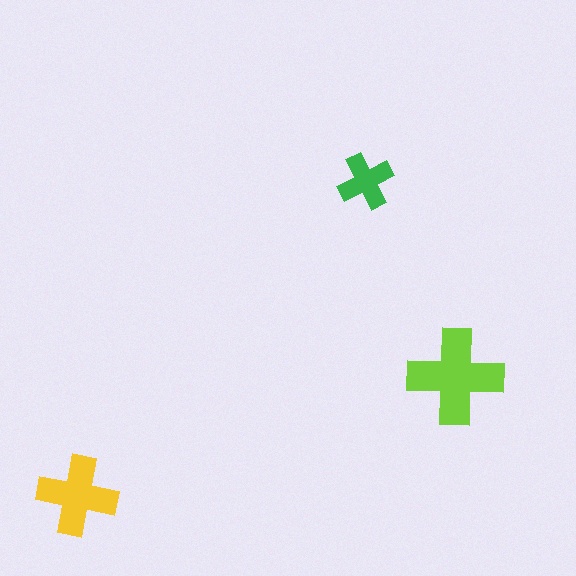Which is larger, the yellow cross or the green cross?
The yellow one.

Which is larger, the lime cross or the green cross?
The lime one.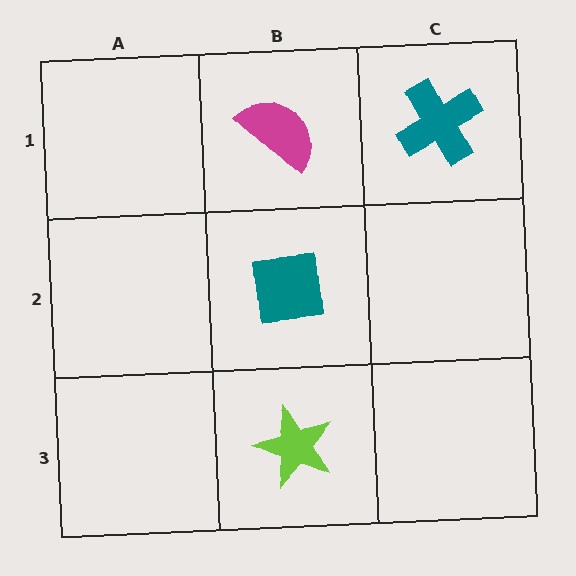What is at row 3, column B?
A lime star.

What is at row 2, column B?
A teal square.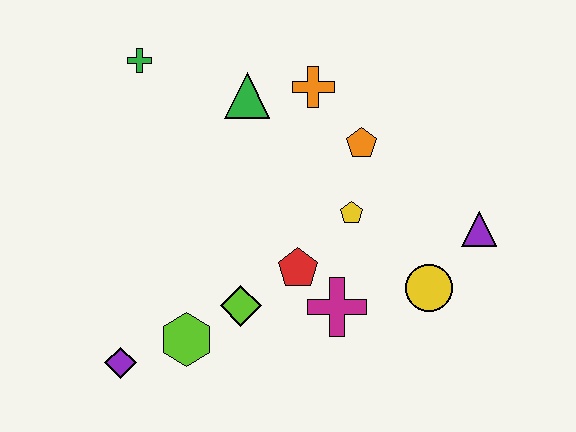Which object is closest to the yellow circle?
The purple triangle is closest to the yellow circle.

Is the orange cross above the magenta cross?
Yes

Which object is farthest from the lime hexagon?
The purple triangle is farthest from the lime hexagon.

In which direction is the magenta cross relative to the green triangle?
The magenta cross is below the green triangle.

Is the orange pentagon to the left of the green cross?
No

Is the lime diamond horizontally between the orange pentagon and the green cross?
Yes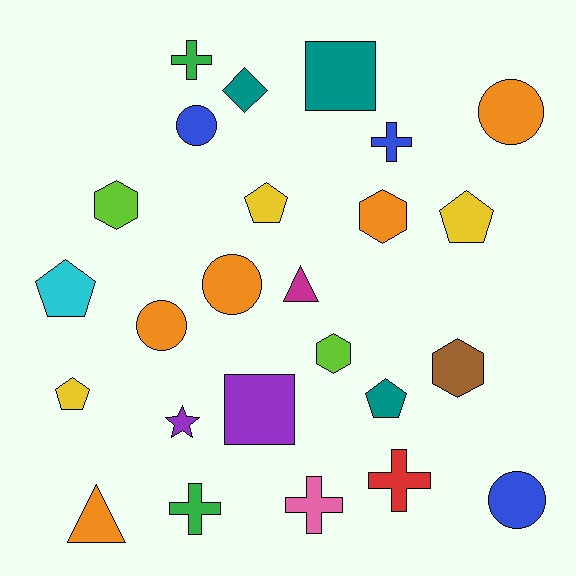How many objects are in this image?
There are 25 objects.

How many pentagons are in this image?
There are 5 pentagons.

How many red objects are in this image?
There is 1 red object.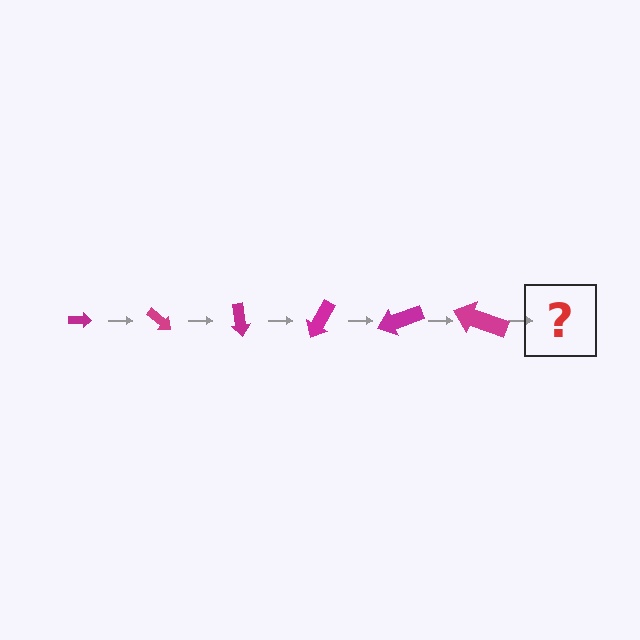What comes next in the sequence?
The next element should be an arrow, larger than the previous one and rotated 240 degrees from the start.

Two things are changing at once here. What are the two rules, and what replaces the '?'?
The two rules are that the arrow grows larger each step and it rotates 40 degrees each step. The '?' should be an arrow, larger than the previous one and rotated 240 degrees from the start.